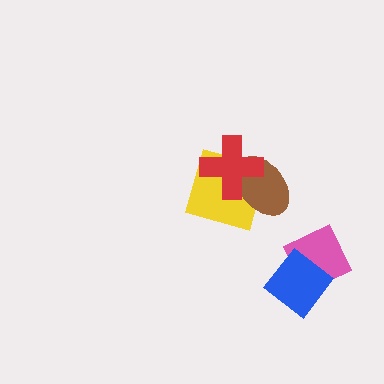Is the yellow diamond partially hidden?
Yes, it is partially covered by another shape.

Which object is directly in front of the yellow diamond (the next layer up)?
The brown ellipse is directly in front of the yellow diamond.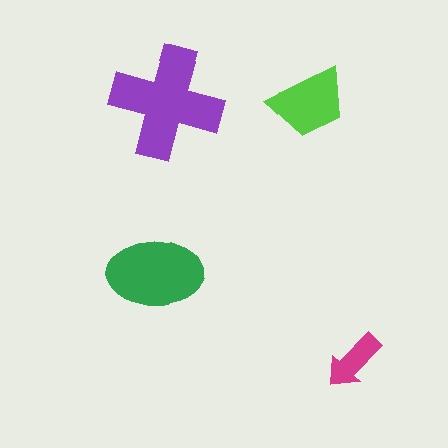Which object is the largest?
The purple cross.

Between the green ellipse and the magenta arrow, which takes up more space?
The green ellipse.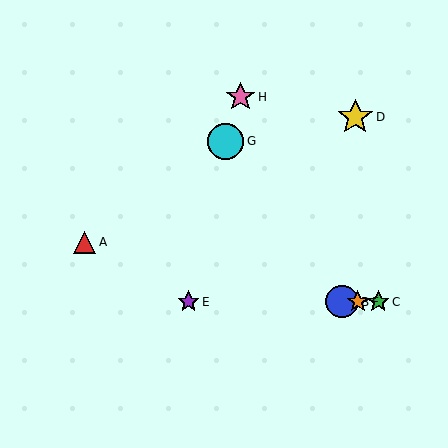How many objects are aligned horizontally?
4 objects (B, C, E, F) are aligned horizontally.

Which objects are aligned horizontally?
Objects B, C, E, F are aligned horizontally.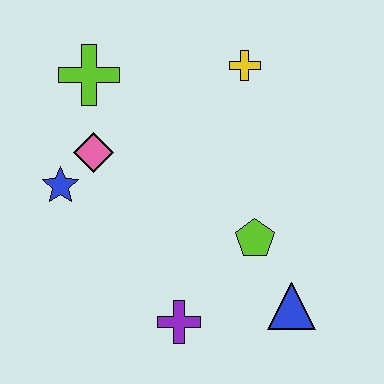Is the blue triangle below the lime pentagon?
Yes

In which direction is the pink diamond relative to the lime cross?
The pink diamond is below the lime cross.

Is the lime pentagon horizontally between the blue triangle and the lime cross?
Yes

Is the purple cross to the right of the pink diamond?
Yes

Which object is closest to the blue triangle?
The lime pentagon is closest to the blue triangle.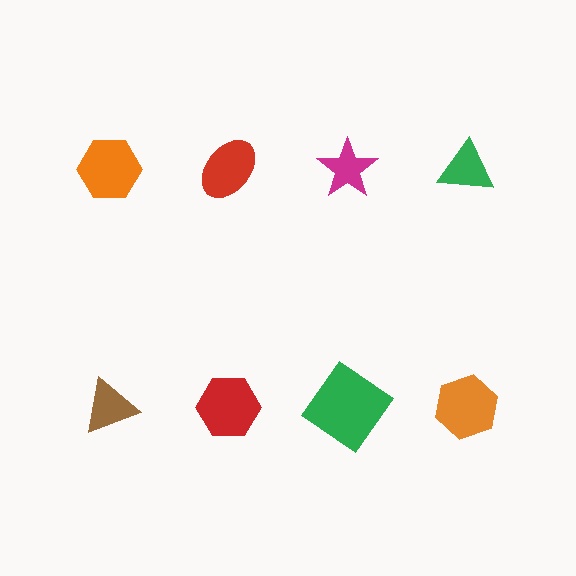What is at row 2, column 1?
A brown triangle.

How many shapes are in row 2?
4 shapes.